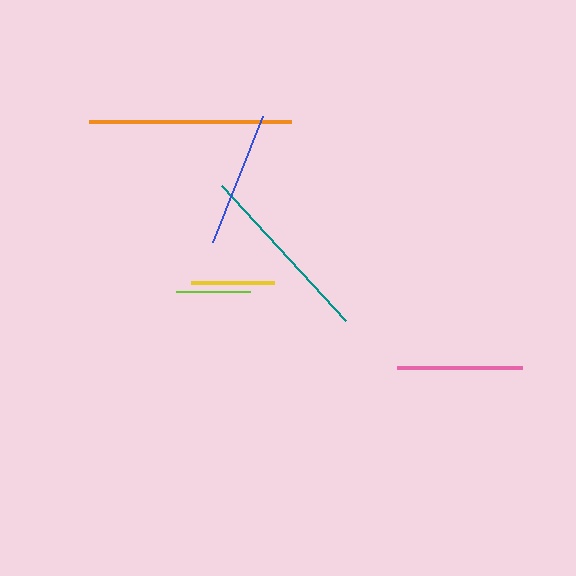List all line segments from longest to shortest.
From longest to shortest: orange, teal, blue, pink, yellow, lime.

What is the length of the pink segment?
The pink segment is approximately 125 pixels long.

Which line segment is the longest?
The orange line is the longest at approximately 201 pixels.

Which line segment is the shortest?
The lime line is the shortest at approximately 74 pixels.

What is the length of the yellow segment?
The yellow segment is approximately 83 pixels long.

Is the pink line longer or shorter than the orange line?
The orange line is longer than the pink line.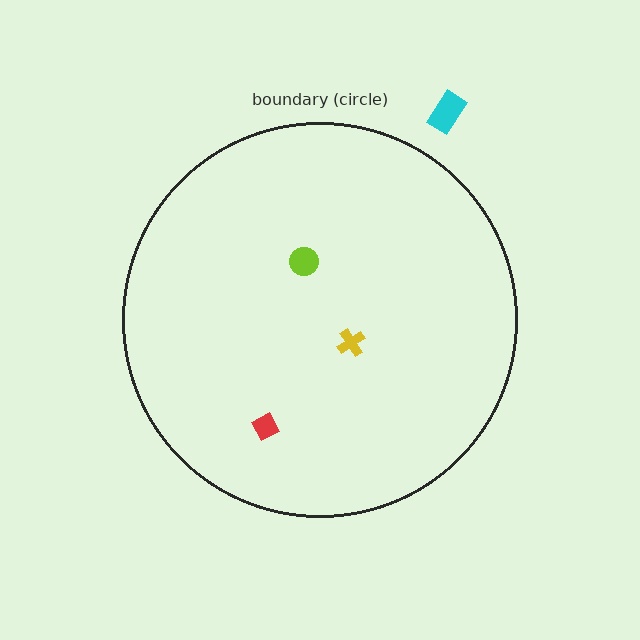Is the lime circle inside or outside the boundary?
Inside.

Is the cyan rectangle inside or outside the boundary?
Outside.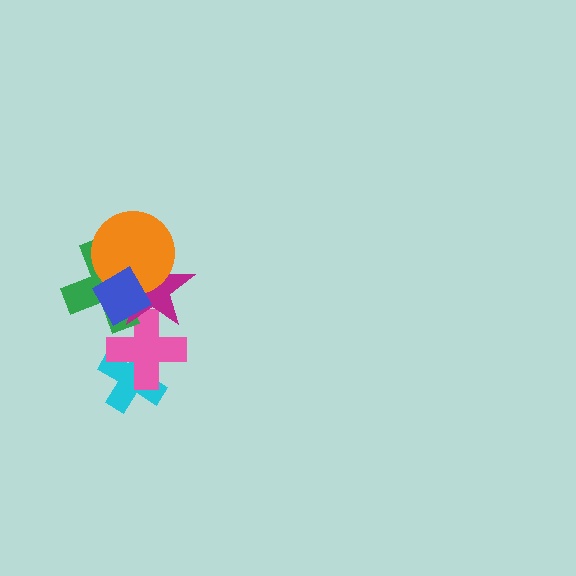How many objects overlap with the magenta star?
4 objects overlap with the magenta star.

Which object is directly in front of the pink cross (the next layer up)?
The green cross is directly in front of the pink cross.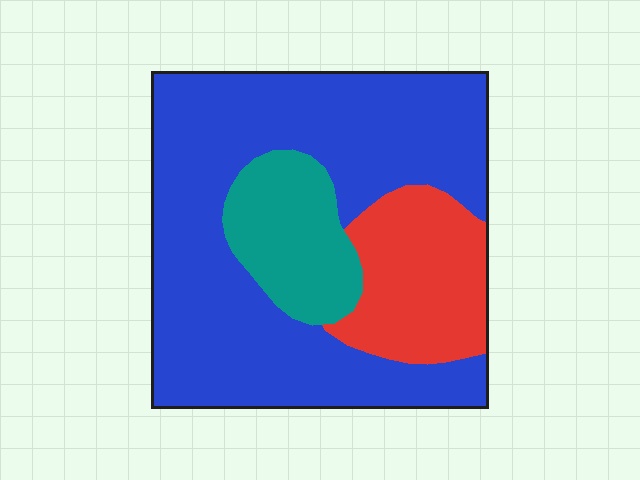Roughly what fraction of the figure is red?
Red takes up about one fifth (1/5) of the figure.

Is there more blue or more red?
Blue.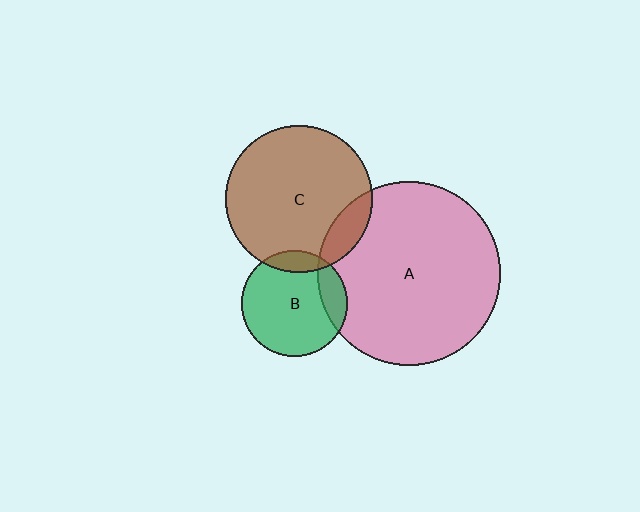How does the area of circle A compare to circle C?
Approximately 1.6 times.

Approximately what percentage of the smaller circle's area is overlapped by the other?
Approximately 10%.